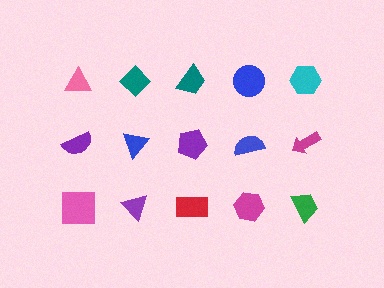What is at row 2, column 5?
A magenta arrow.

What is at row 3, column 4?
A magenta hexagon.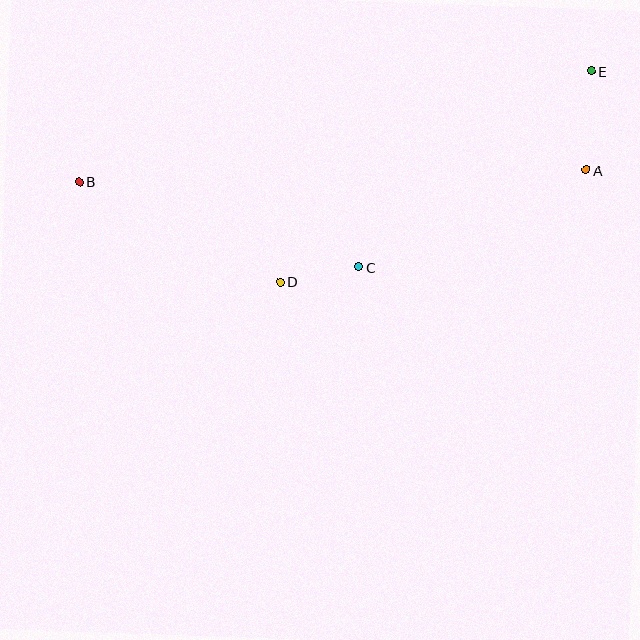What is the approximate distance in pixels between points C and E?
The distance between C and E is approximately 304 pixels.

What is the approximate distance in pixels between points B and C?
The distance between B and C is approximately 293 pixels.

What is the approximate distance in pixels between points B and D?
The distance between B and D is approximately 225 pixels.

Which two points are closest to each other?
Points C and D are closest to each other.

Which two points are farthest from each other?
Points B and E are farthest from each other.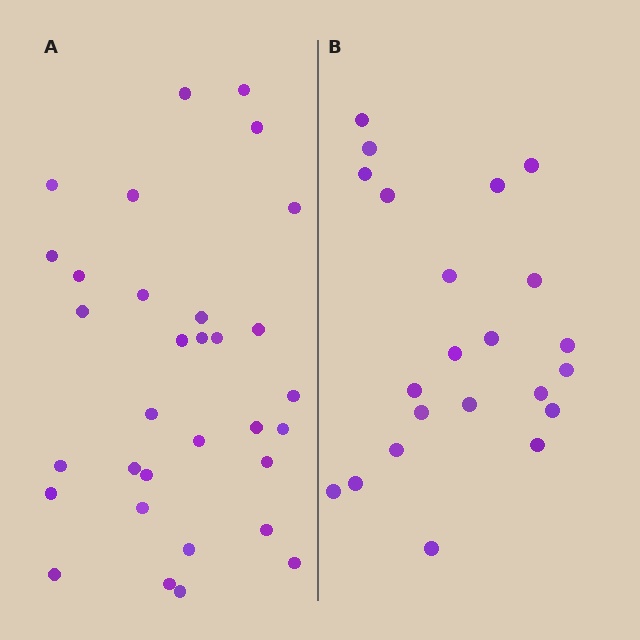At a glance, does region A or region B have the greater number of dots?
Region A (the left region) has more dots.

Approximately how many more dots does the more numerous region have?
Region A has roughly 10 or so more dots than region B.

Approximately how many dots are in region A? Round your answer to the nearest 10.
About 30 dots. (The exact count is 32, which rounds to 30.)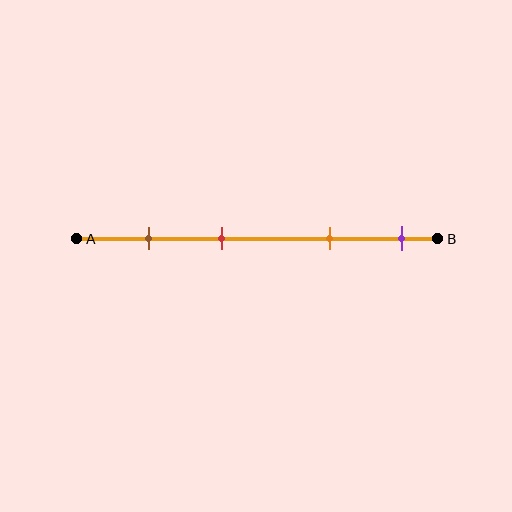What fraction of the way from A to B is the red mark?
The red mark is approximately 40% (0.4) of the way from A to B.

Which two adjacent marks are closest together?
The brown and red marks are the closest adjacent pair.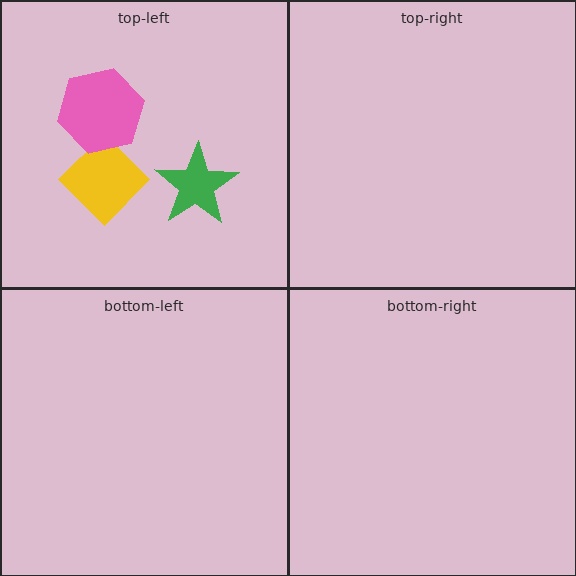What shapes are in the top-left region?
The yellow diamond, the green star, the pink hexagon.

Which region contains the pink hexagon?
The top-left region.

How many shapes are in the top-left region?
3.